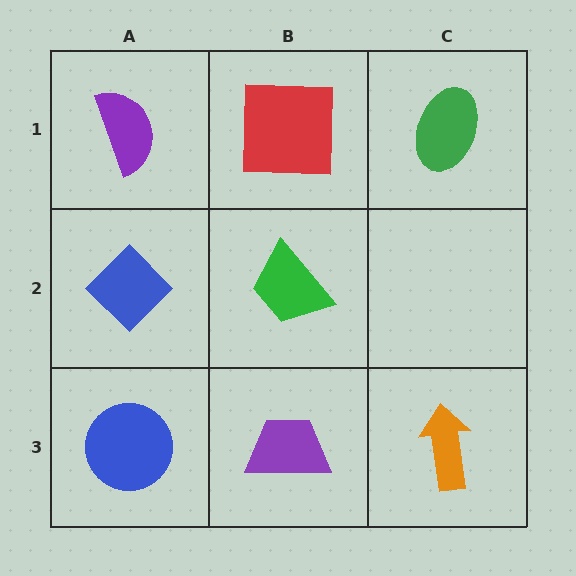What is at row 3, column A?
A blue circle.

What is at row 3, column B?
A purple trapezoid.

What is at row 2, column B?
A green trapezoid.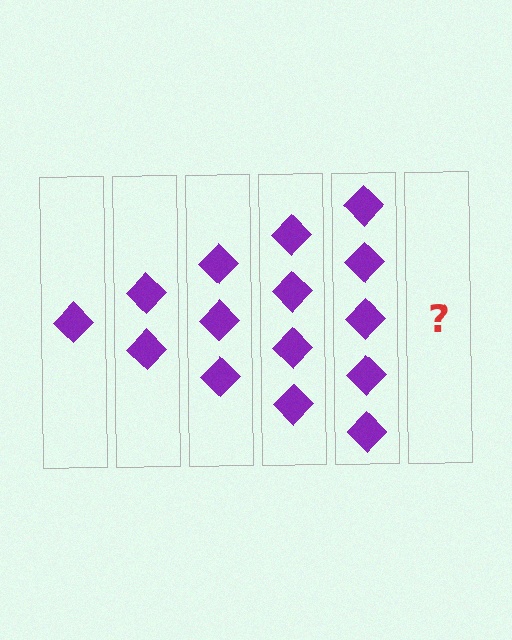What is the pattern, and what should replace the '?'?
The pattern is that each step adds one more diamond. The '?' should be 6 diamonds.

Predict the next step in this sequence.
The next step is 6 diamonds.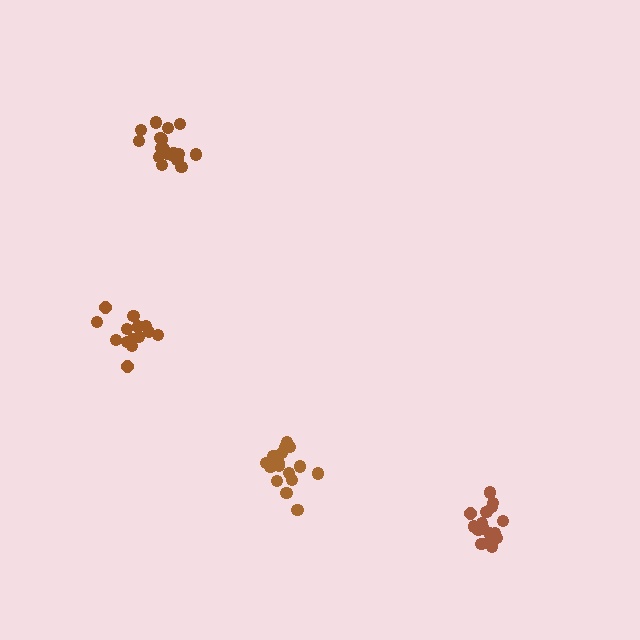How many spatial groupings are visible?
There are 4 spatial groupings.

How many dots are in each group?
Group 1: 17 dots, Group 2: 18 dots, Group 3: 14 dots, Group 4: 20 dots (69 total).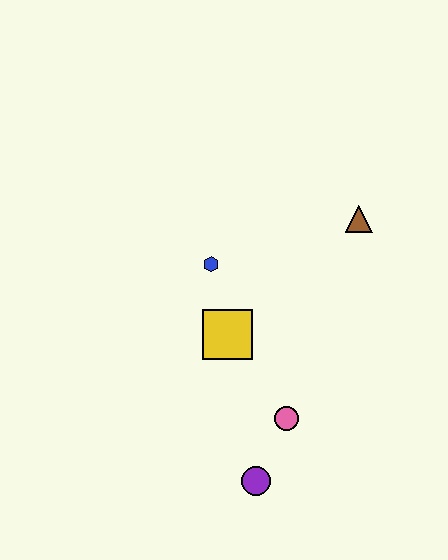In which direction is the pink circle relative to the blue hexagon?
The pink circle is below the blue hexagon.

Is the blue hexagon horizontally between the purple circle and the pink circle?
No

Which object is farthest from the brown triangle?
The purple circle is farthest from the brown triangle.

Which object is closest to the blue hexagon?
The yellow square is closest to the blue hexagon.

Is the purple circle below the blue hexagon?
Yes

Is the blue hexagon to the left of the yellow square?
Yes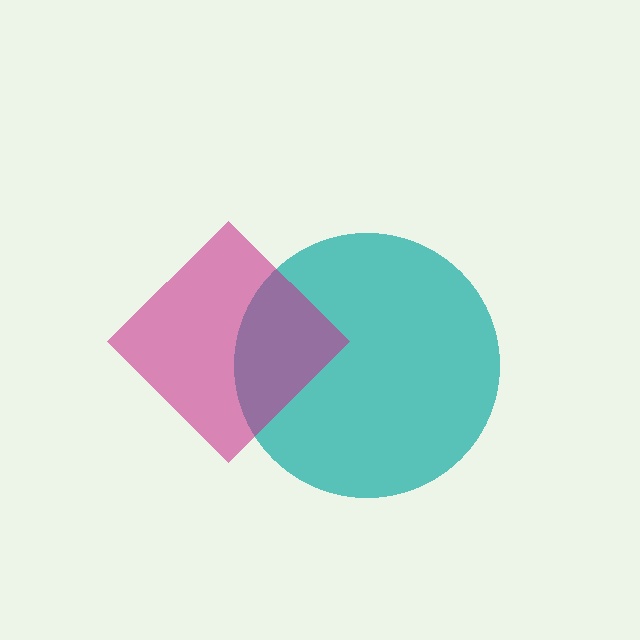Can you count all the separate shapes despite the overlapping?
Yes, there are 2 separate shapes.